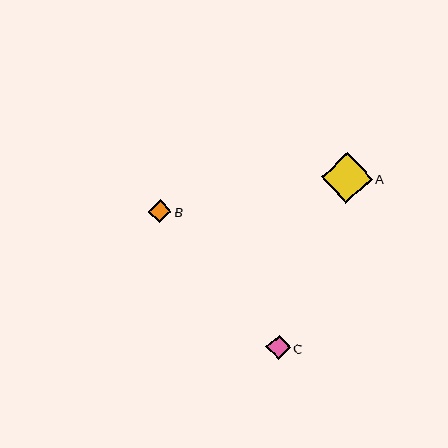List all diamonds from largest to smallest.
From largest to smallest: A, C, B.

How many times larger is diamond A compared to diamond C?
Diamond A is approximately 2.1 times the size of diamond C.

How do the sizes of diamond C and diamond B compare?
Diamond C and diamond B are approximately the same size.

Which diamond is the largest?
Diamond A is the largest with a size of approximately 51 pixels.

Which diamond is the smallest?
Diamond B is the smallest with a size of approximately 23 pixels.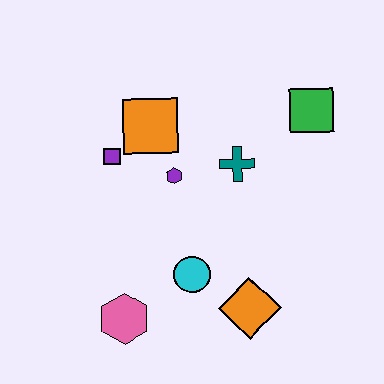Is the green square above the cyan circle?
Yes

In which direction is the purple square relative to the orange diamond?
The purple square is above the orange diamond.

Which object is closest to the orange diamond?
The cyan circle is closest to the orange diamond.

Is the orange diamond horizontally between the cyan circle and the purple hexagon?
No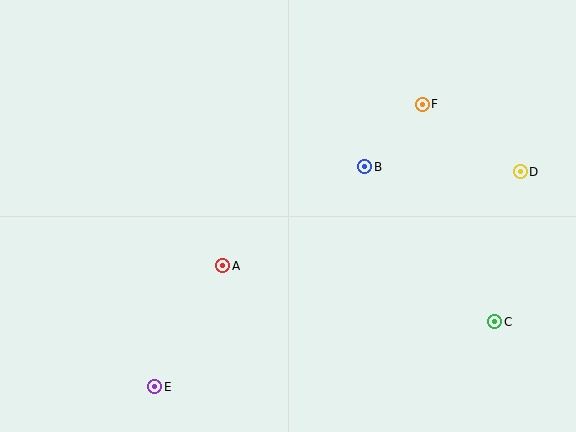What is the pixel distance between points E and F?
The distance between E and F is 389 pixels.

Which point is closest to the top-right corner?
Point D is closest to the top-right corner.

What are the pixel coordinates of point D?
Point D is at (520, 172).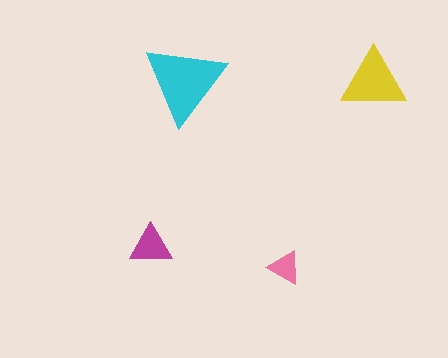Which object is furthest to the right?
The yellow triangle is rightmost.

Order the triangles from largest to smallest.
the cyan one, the yellow one, the magenta one, the pink one.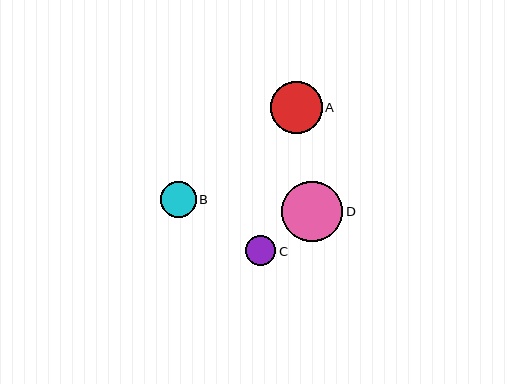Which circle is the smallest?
Circle C is the smallest with a size of approximately 30 pixels.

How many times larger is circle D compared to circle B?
Circle D is approximately 1.7 times the size of circle B.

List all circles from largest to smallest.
From largest to smallest: D, A, B, C.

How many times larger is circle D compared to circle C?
Circle D is approximately 2.0 times the size of circle C.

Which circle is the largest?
Circle D is the largest with a size of approximately 61 pixels.